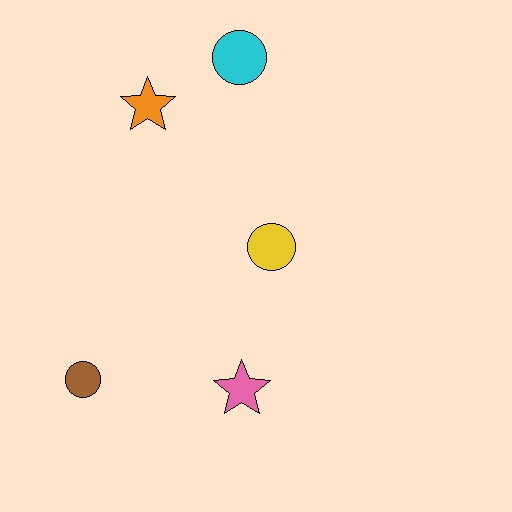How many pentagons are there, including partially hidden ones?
There are no pentagons.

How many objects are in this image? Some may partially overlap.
There are 5 objects.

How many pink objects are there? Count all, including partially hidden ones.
There is 1 pink object.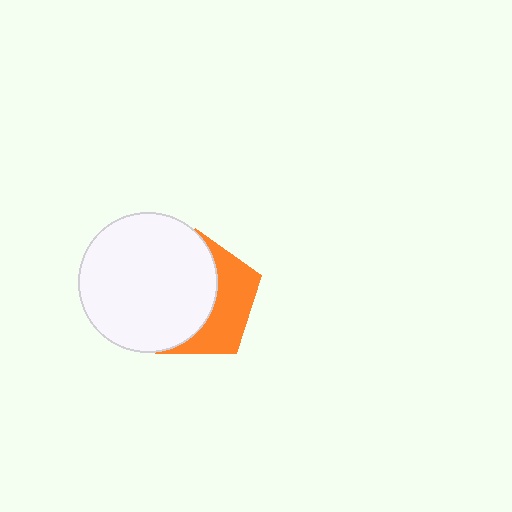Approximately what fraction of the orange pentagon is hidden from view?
Roughly 61% of the orange pentagon is hidden behind the white circle.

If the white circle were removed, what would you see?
You would see the complete orange pentagon.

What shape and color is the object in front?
The object in front is a white circle.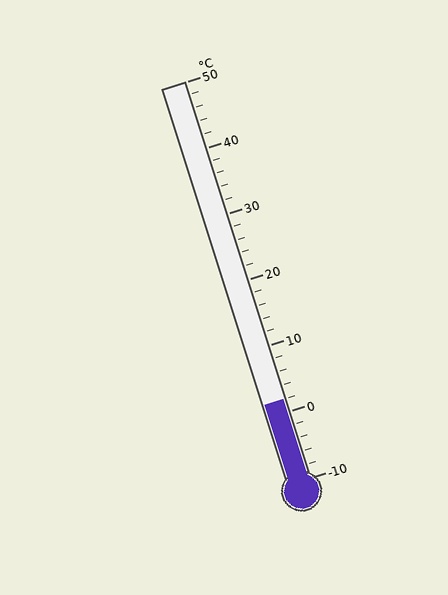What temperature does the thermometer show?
The thermometer shows approximately 2°C.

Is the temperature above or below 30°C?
The temperature is below 30°C.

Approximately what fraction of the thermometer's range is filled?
The thermometer is filled to approximately 20% of its range.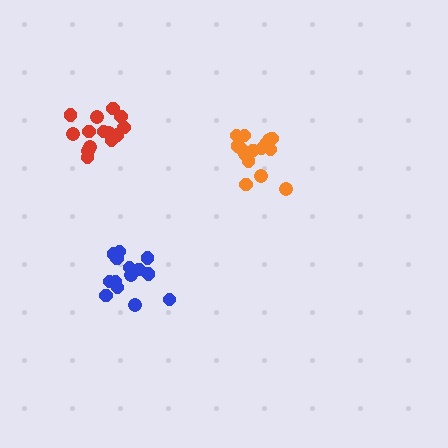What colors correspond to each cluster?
The clusters are colored: blue, orange, red.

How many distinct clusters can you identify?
There are 3 distinct clusters.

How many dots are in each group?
Group 1: 14 dots, Group 2: 15 dots, Group 3: 14 dots (43 total).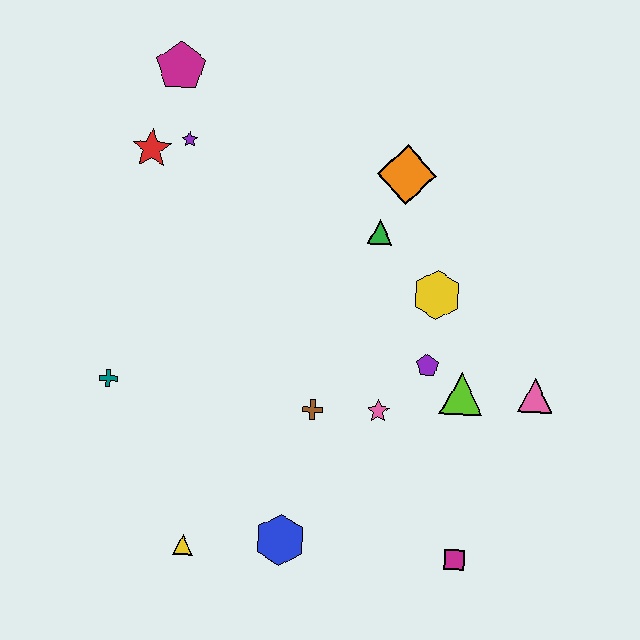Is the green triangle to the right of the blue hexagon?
Yes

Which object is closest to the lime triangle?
The purple pentagon is closest to the lime triangle.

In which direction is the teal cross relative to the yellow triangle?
The teal cross is above the yellow triangle.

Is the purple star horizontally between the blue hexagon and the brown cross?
No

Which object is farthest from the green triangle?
The yellow triangle is farthest from the green triangle.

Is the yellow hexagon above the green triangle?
No